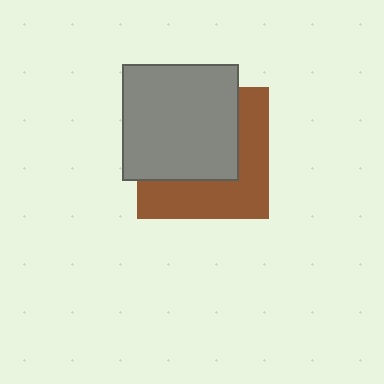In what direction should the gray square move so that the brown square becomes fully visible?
The gray square should move toward the upper-left. That is the shortest direction to clear the overlap and leave the brown square fully visible.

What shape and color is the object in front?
The object in front is a gray square.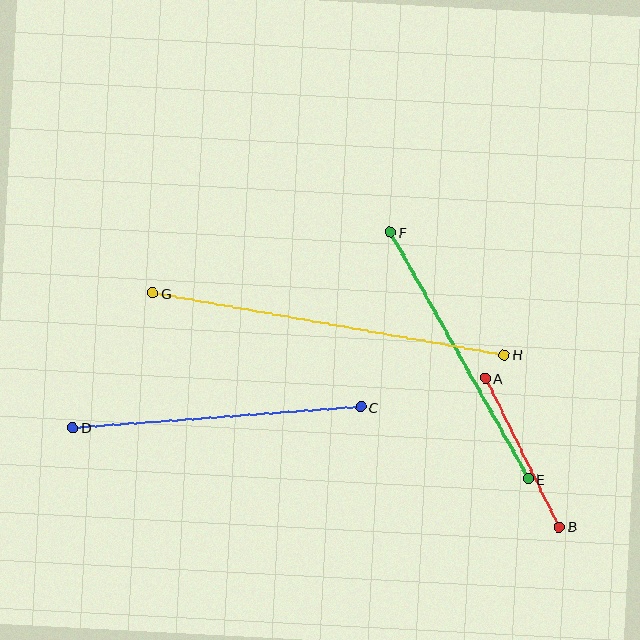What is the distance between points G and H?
The distance is approximately 356 pixels.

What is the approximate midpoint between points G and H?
The midpoint is at approximately (329, 324) pixels.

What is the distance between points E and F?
The distance is approximately 283 pixels.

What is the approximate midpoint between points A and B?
The midpoint is at approximately (522, 453) pixels.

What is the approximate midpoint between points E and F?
The midpoint is at approximately (459, 356) pixels.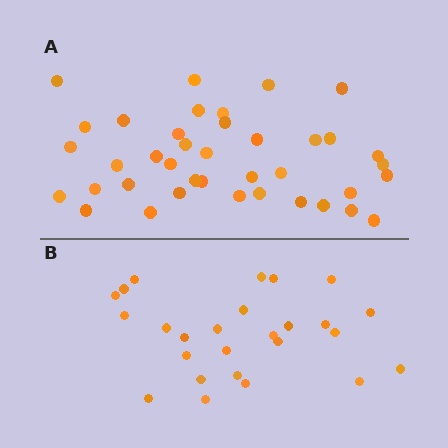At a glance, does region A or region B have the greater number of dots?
Region A (the top region) has more dots.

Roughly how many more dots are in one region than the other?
Region A has approximately 15 more dots than region B.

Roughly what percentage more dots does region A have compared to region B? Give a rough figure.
About 50% more.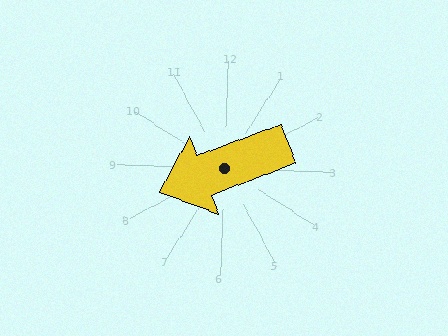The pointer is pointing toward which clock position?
Roughly 8 o'clock.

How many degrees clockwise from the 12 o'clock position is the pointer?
Approximately 247 degrees.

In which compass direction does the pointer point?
Southwest.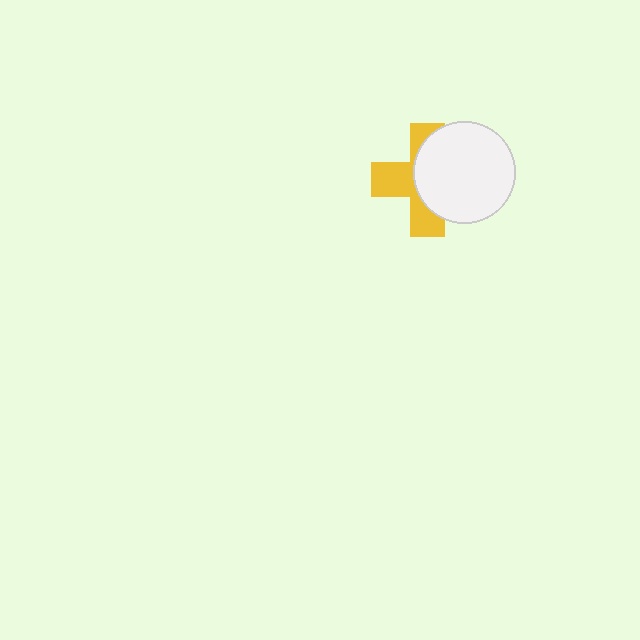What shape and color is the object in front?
The object in front is a white circle.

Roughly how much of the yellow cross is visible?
About half of it is visible (roughly 47%).